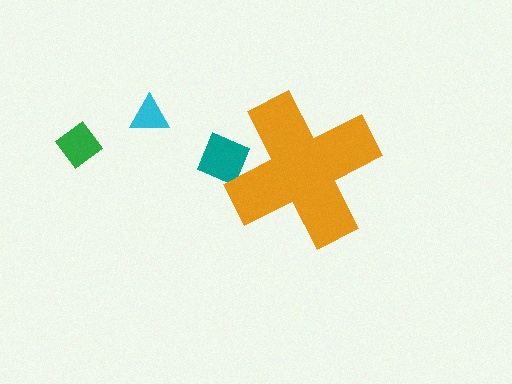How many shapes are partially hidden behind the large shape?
1 shape is partially hidden.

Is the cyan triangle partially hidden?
No, the cyan triangle is fully visible.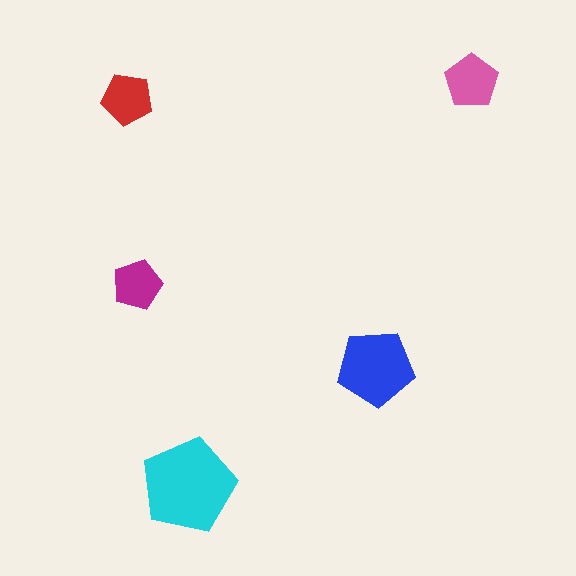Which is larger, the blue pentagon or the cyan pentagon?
The cyan one.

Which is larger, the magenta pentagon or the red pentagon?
The red one.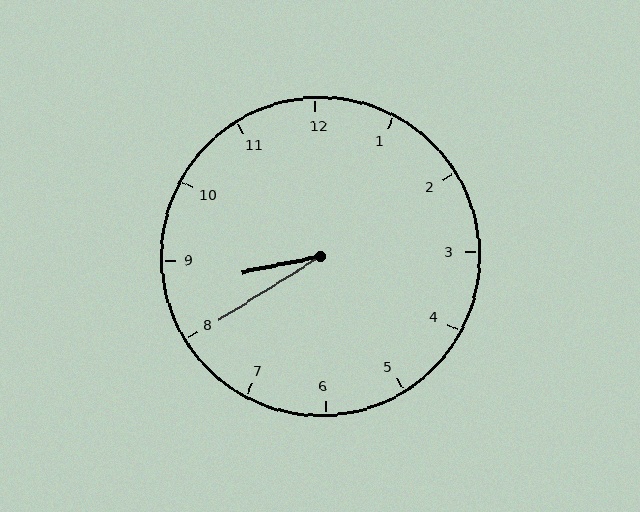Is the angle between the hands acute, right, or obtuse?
It is acute.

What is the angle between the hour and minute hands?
Approximately 20 degrees.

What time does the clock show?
8:40.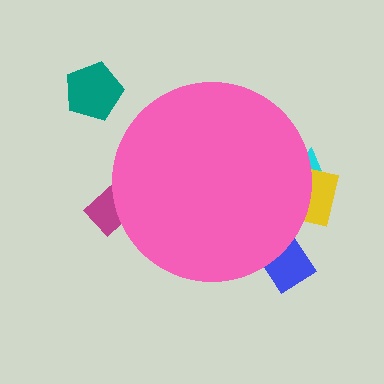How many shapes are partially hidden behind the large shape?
4 shapes are partially hidden.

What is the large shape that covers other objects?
A pink circle.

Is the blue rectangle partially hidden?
Yes, the blue rectangle is partially hidden behind the pink circle.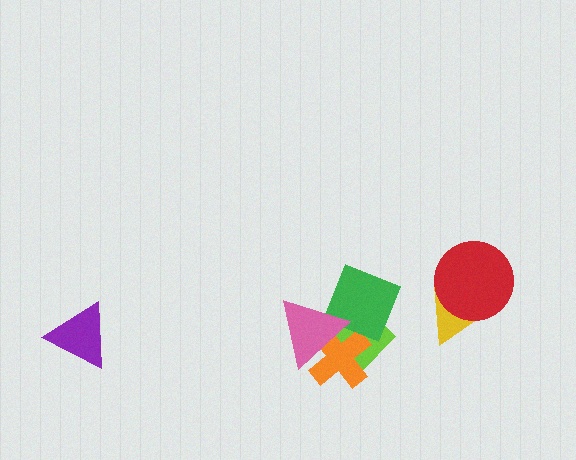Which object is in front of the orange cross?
The pink triangle is in front of the orange cross.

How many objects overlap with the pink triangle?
3 objects overlap with the pink triangle.